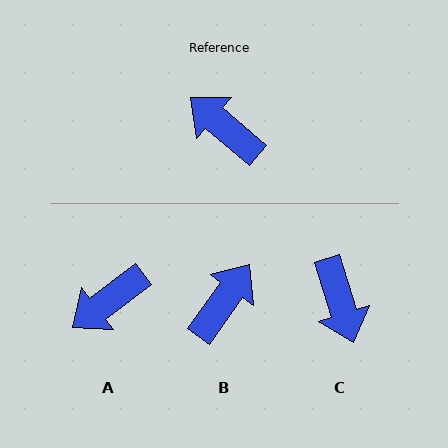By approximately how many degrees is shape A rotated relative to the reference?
Approximately 78 degrees counter-clockwise.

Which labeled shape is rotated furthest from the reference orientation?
C, about 148 degrees away.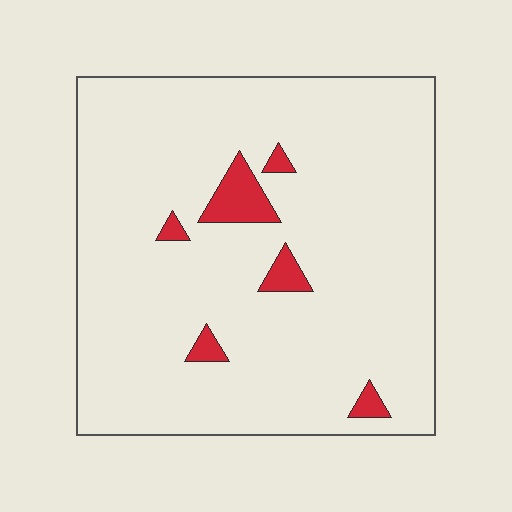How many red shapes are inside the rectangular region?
6.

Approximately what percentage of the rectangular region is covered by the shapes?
Approximately 5%.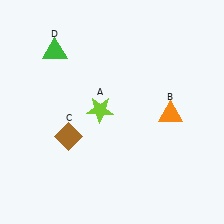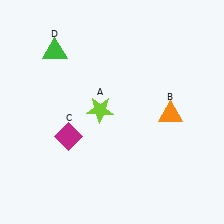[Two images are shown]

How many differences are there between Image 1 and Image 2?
There is 1 difference between the two images.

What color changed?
The diamond (C) changed from brown in Image 1 to magenta in Image 2.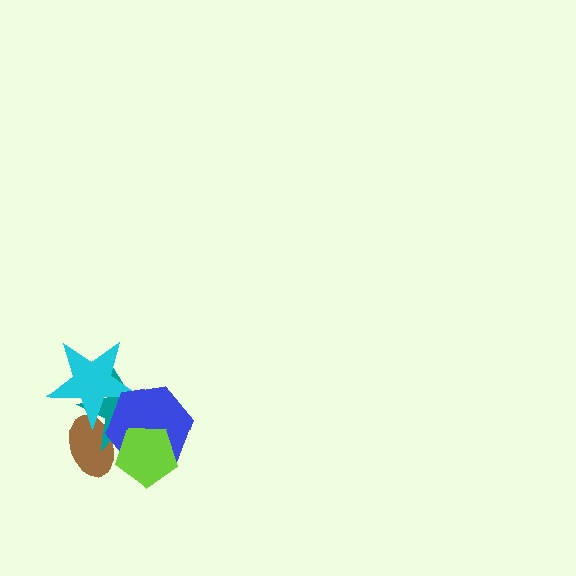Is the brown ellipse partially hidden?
Yes, it is partially covered by another shape.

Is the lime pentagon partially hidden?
No, no other shape covers it.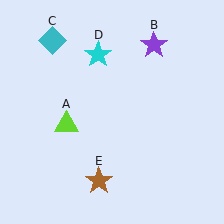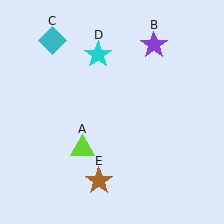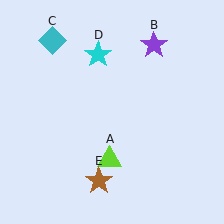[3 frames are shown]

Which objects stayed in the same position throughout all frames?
Purple star (object B) and cyan diamond (object C) and cyan star (object D) and brown star (object E) remained stationary.